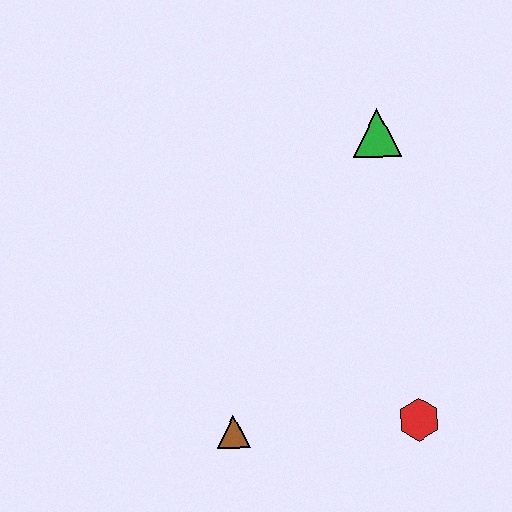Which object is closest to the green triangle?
The red hexagon is closest to the green triangle.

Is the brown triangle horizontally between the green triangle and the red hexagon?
No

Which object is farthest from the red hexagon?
The green triangle is farthest from the red hexagon.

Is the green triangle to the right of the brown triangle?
Yes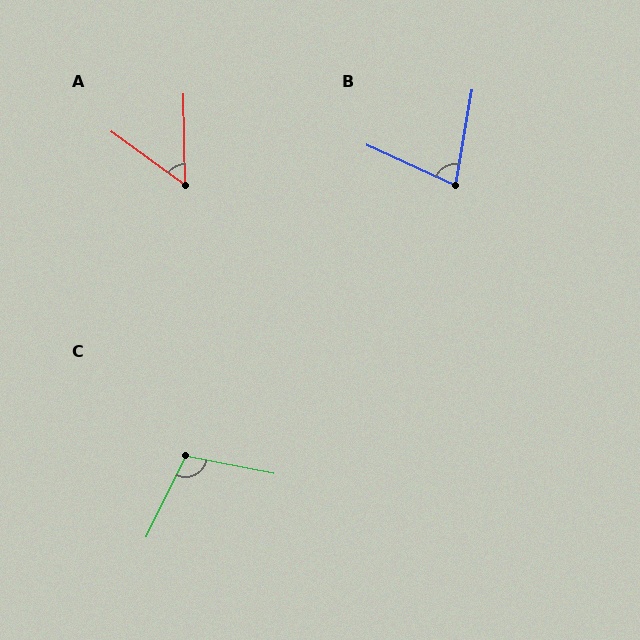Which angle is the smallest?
A, at approximately 53 degrees.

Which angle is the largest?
C, at approximately 104 degrees.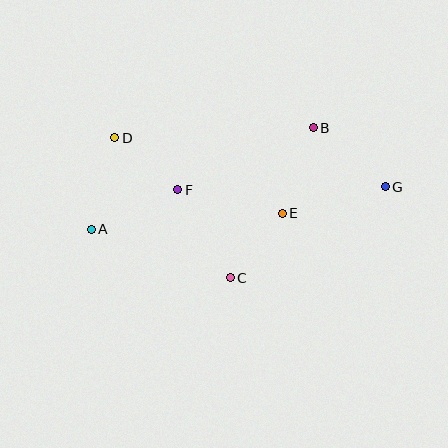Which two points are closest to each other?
Points D and F are closest to each other.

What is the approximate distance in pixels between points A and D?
The distance between A and D is approximately 94 pixels.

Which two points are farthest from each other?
Points A and G are farthest from each other.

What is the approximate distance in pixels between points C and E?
The distance between C and E is approximately 83 pixels.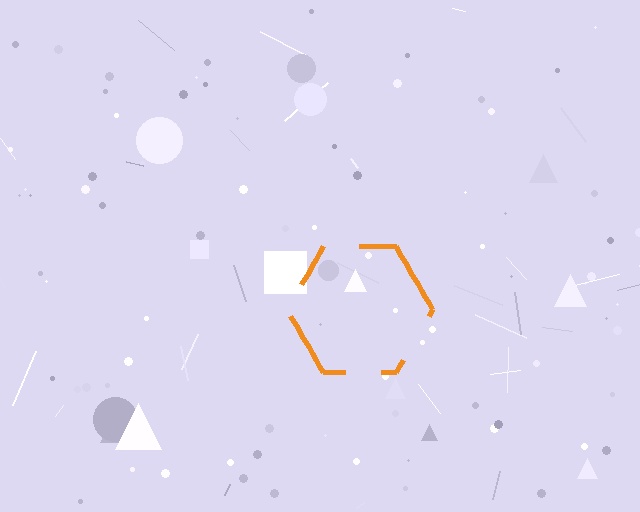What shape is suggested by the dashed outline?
The dashed outline suggests a hexagon.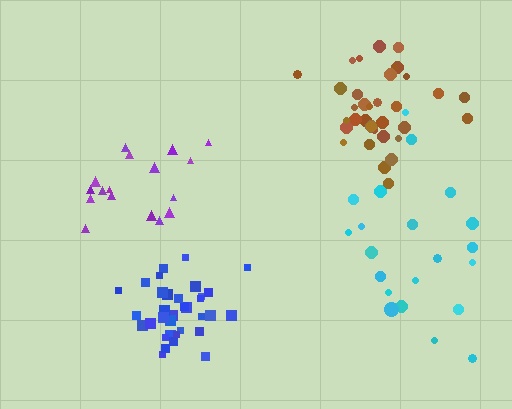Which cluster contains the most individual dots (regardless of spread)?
Brown (35).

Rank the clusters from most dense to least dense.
blue, brown, purple, cyan.